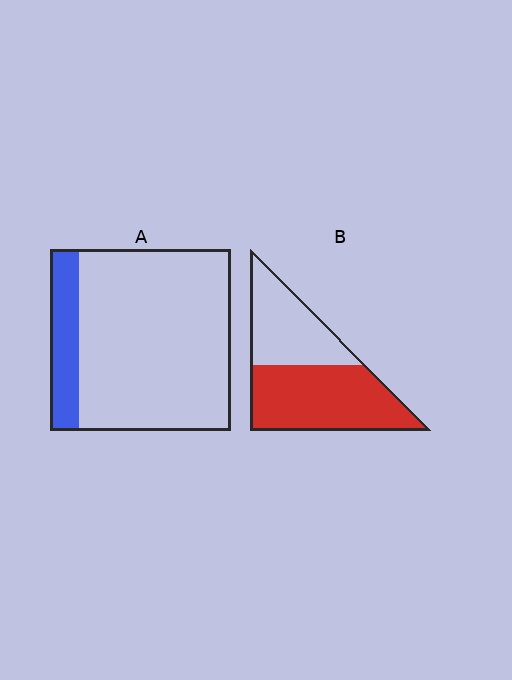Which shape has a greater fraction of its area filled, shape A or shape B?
Shape B.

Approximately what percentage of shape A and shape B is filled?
A is approximately 15% and B is approximately 60%.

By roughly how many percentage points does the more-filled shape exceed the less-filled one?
By roughly 45 percentage points (B over A).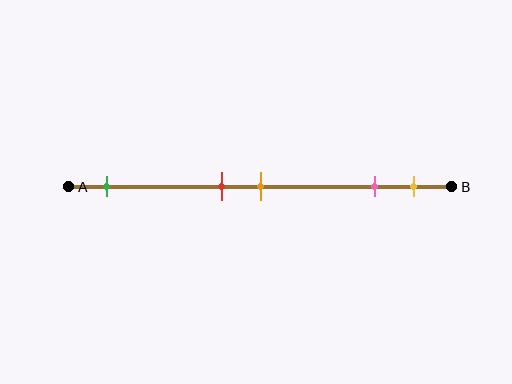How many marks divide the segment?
There are 5 marks dividing the segment.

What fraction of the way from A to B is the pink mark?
The pink mark is approximately 80% (0.8) of the way from A to B.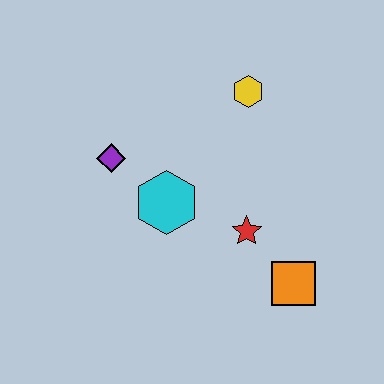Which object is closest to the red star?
The orange square is closest to the red star.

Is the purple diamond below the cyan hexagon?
No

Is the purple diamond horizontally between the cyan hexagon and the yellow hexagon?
No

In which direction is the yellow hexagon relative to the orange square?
The yellow hexagon is above the orange square.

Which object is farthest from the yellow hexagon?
The orange square is farthest from the yellow hexagon.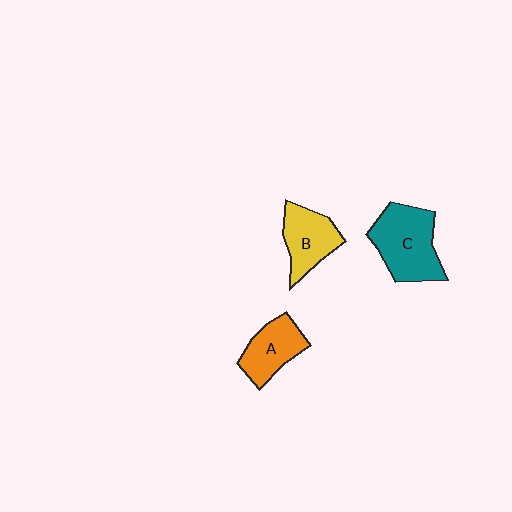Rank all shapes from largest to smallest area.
From largest to smallest: C (teal), B (yellow), A (orange).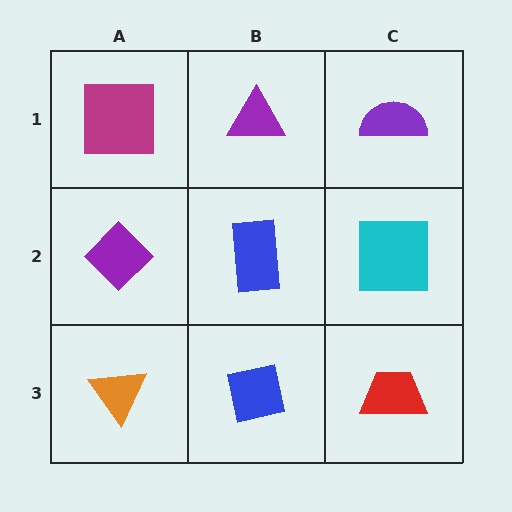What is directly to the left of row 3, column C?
A blue square.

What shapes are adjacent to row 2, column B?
A purple triangle (row 1, column B), a blue square (row 3, column B), a purple diamond (row 2, column A), a cyan square (row 2, column C).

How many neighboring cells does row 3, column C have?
2.